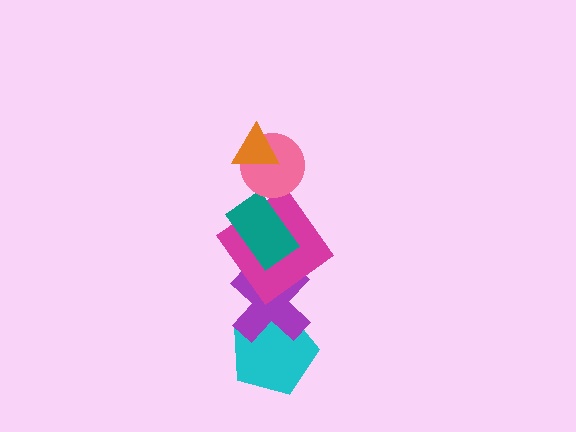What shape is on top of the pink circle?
The orange triangle is on top of the pink circle.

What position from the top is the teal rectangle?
The teal rectangle is 3rd from the top.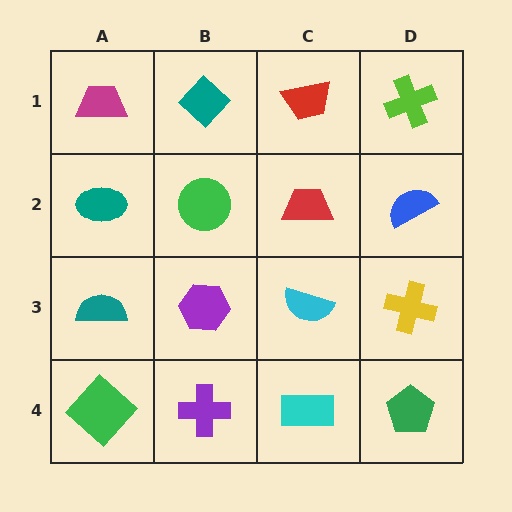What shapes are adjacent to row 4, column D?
A yellow cross (row 3, column D), a cyan rectangle (row 4, column C).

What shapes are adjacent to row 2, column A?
A magenta trapezoid (row 1, column A), a teal semicircle (row 3, column A), a green circle (row 2, column B).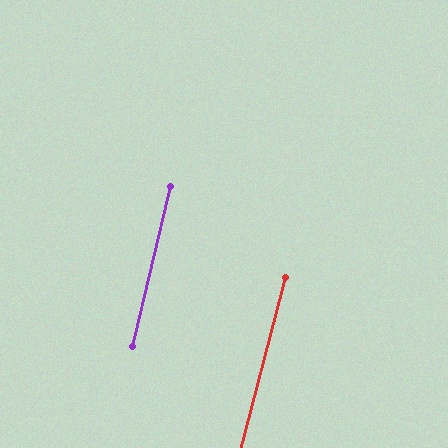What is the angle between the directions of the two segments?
Approximately 1 degree.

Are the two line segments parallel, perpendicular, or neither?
Parallel — their directions differ by only 1.3°.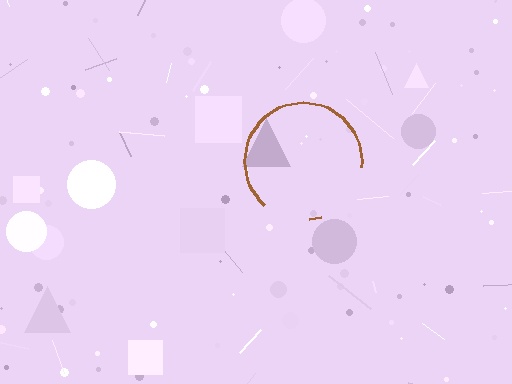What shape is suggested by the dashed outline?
The dashed outline suggests a circle.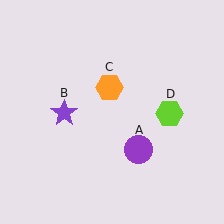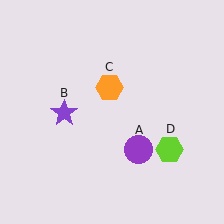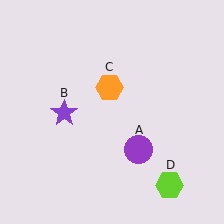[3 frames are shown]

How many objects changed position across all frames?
1 object changed position: lime hexagon (object D).